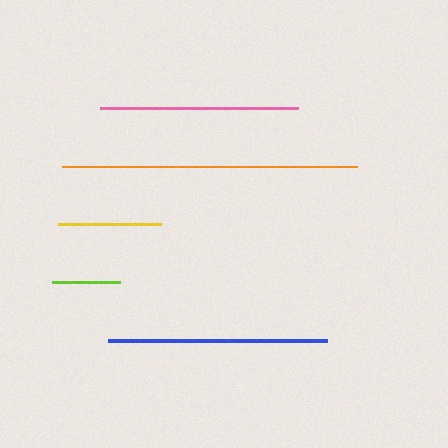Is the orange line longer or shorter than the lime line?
The orange line is longer than the lime line.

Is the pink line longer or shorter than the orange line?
The orange line is longer than the pink line.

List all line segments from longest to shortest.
From longest to shortest: orange, blue, pink, yellow, lime.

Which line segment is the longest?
The orange line is the longest at approximately 296 pixels.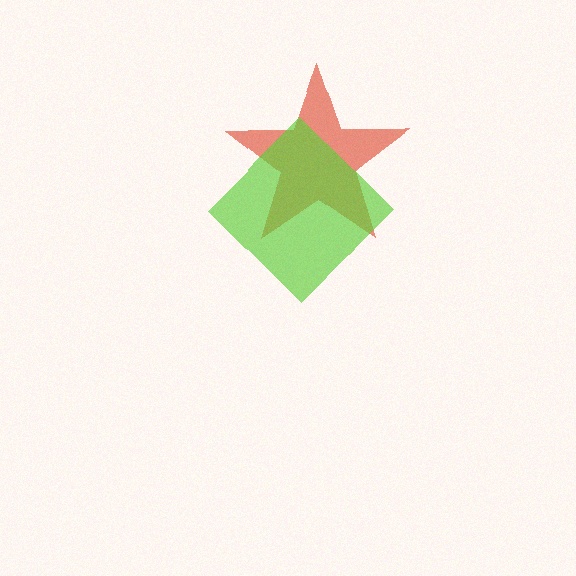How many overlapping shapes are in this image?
There are 2 overlapping shapes in the image.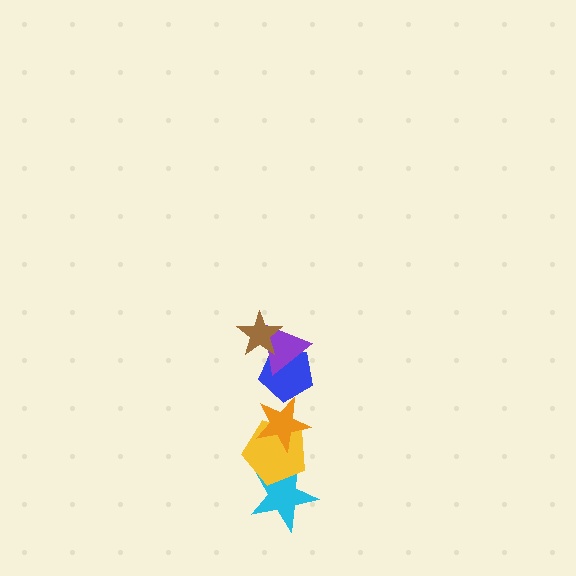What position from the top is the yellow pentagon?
The yellow pentagon is 5th from the top.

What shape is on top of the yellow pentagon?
The orange star is on top of the yellow pentagon.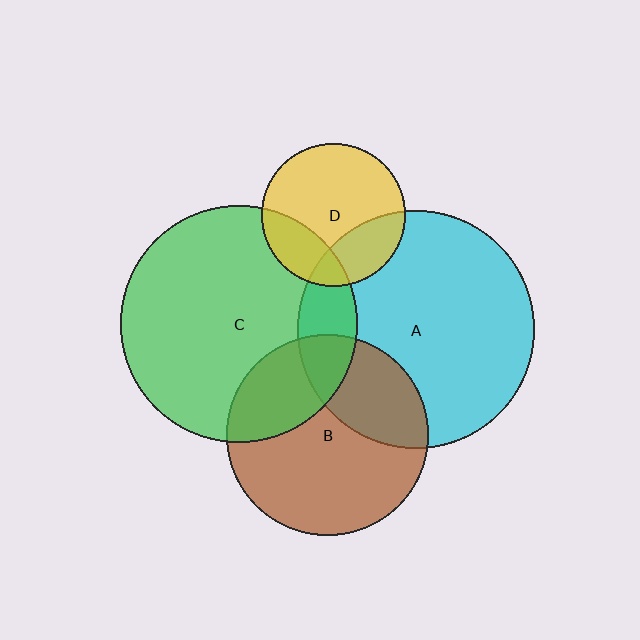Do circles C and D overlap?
Yes.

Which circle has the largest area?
Circle C (green).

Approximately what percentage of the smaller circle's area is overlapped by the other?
Approximately 25%.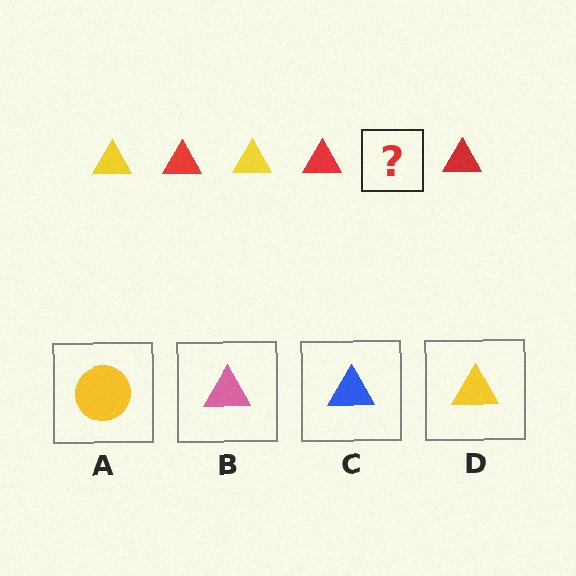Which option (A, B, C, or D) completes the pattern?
D.